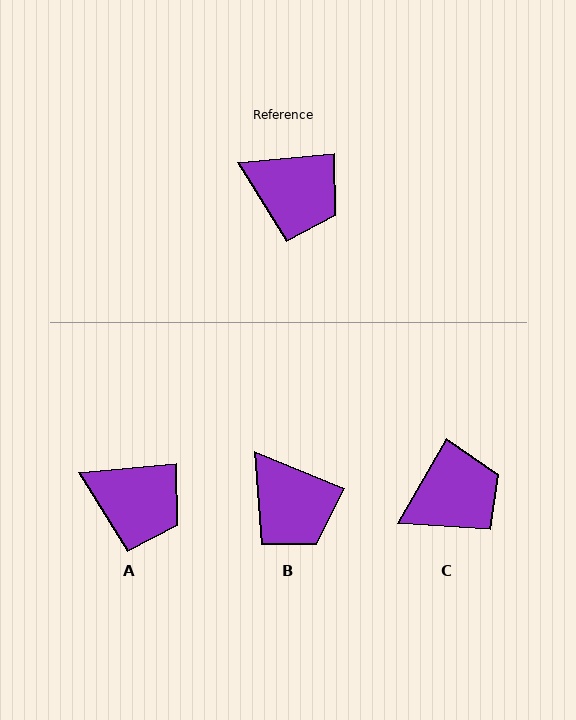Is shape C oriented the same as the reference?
No, it is off by about 55 degrees.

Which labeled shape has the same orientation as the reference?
A.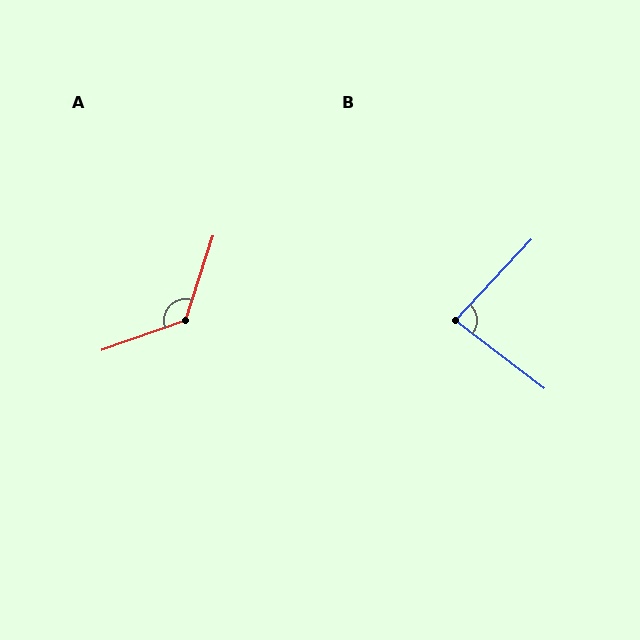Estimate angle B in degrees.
Approximately 84 degrees.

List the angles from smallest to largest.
B (84°), A (128°).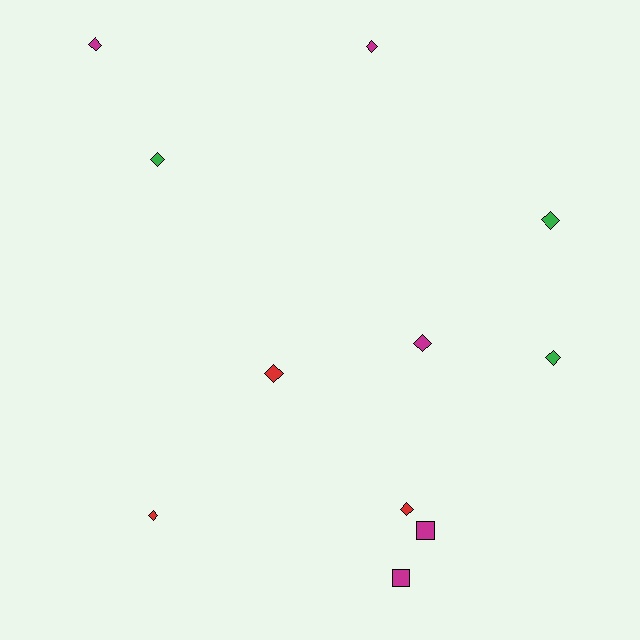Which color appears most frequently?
Magenta, with 5 objects.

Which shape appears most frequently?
Diamond, with 9 objects.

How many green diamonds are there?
There are 3 green diamonds.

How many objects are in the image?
There are 11 objects.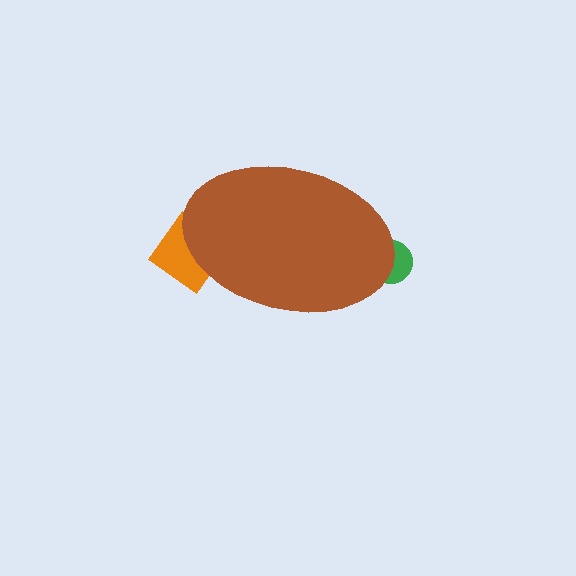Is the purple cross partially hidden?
Yes, the purple cross is partially hidden behind the brown ellipse.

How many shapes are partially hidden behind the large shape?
3 shapes are partially hidden.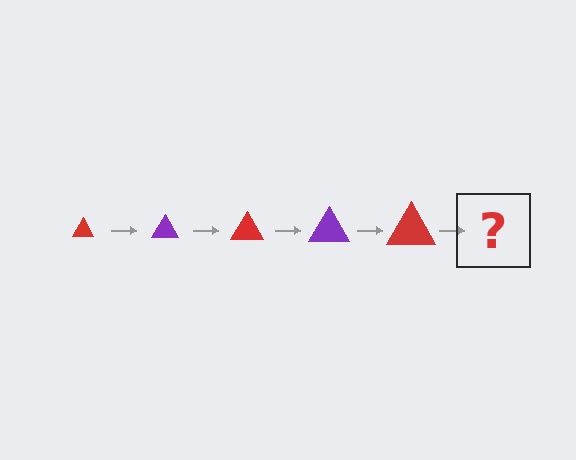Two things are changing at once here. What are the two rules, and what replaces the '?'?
The two rules are that the triangle grows larger each step and the color cycles through red and purple. The '?' should be a purple triangle, larger than the previous one.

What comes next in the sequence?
The next element should be a purple triangle, larger than the previous one.